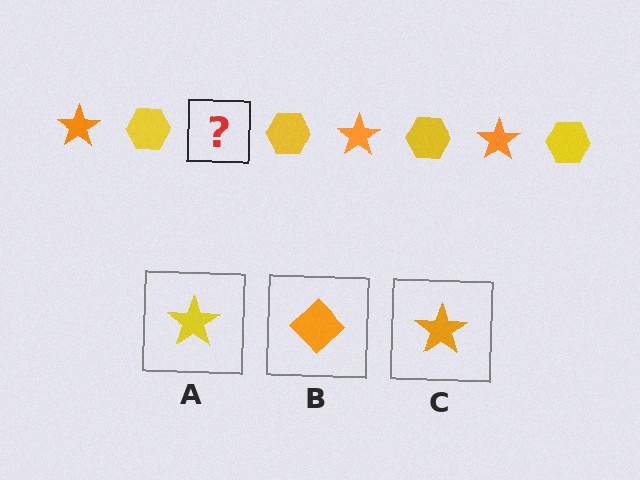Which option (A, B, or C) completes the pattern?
C.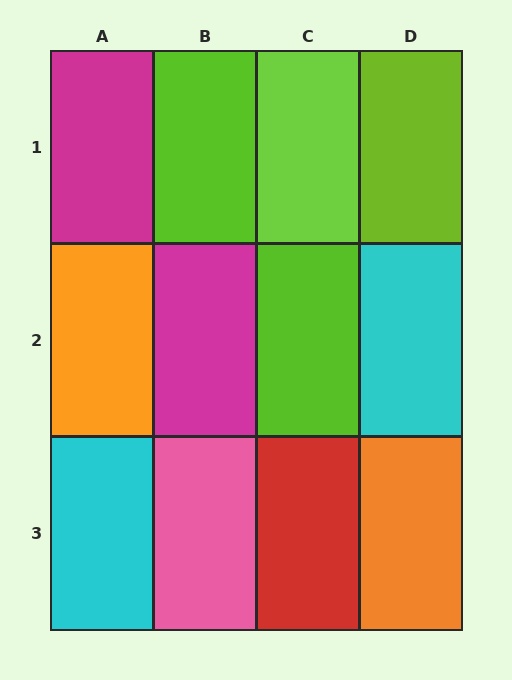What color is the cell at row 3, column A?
Cyan.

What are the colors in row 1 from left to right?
Magenta, lime, lime, lime.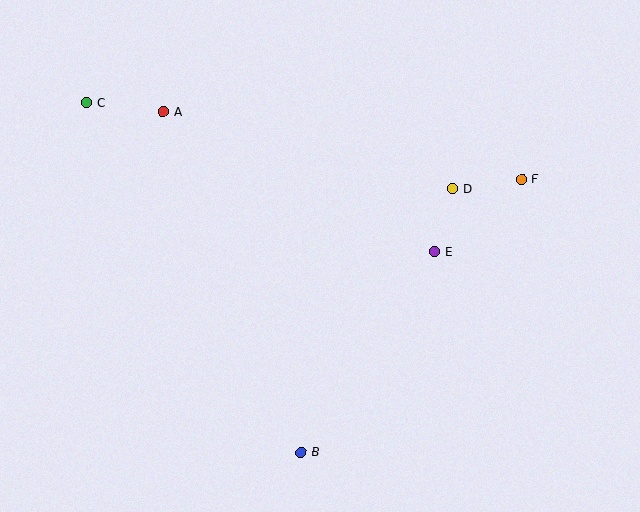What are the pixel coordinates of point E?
Point E is at (435, 252).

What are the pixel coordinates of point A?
Point A is at (163, 112).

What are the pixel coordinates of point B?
Point B is at (301, 452).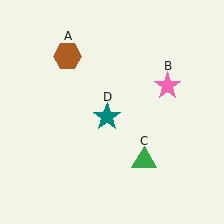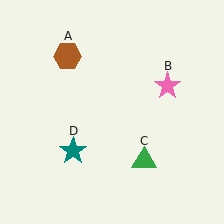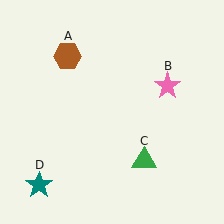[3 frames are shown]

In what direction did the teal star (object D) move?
The teal star (object D) moved down and to the left.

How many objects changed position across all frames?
1 object changed position: teal star (object D).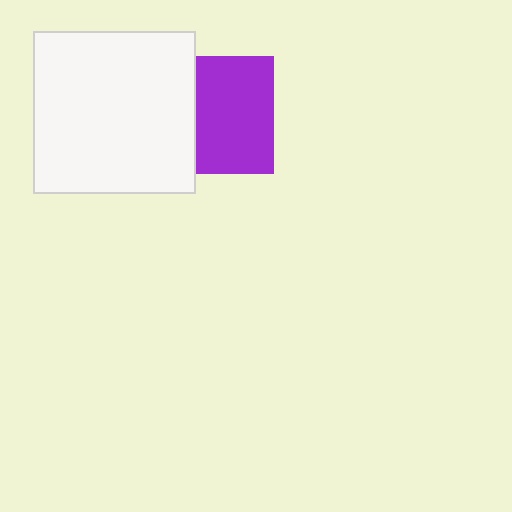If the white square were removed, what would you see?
You would see the complete purple square.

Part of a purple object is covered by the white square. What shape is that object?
It is a square.